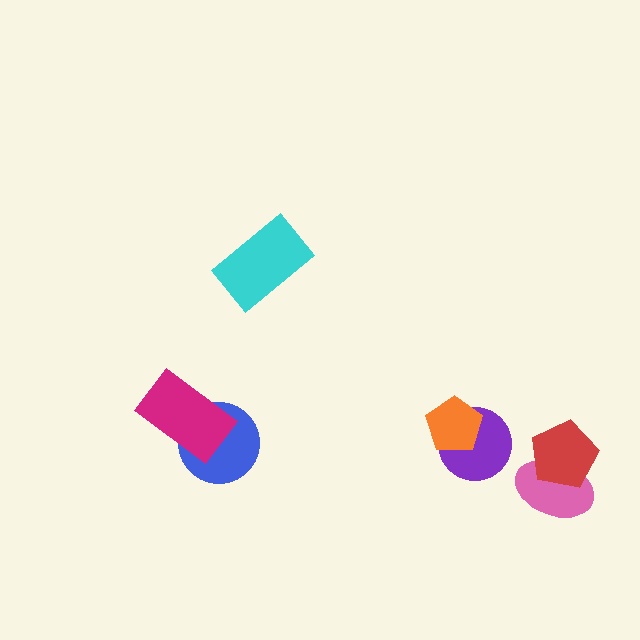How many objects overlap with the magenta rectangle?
1 object overlaps with the magenta rectangle.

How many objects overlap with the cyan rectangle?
0 objects overlap with the cyan rectangle.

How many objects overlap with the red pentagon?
1 object overlaps with the red pentagon.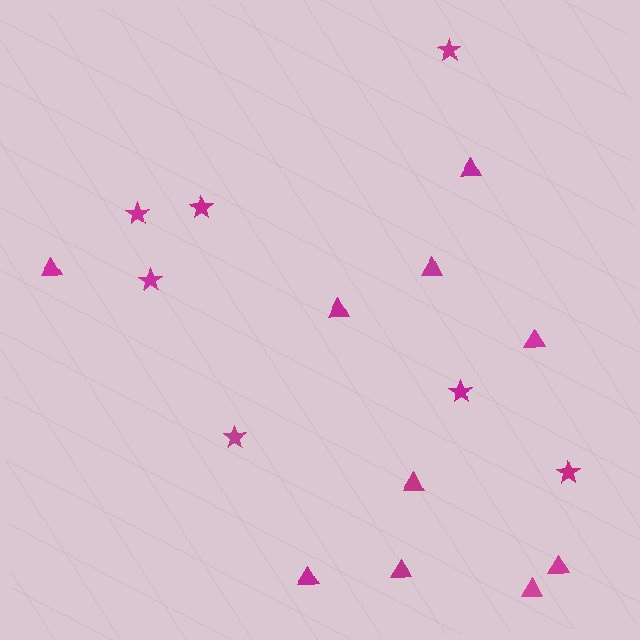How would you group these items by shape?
There are 2 groups: one group of stars (7) and one group of triangles (10).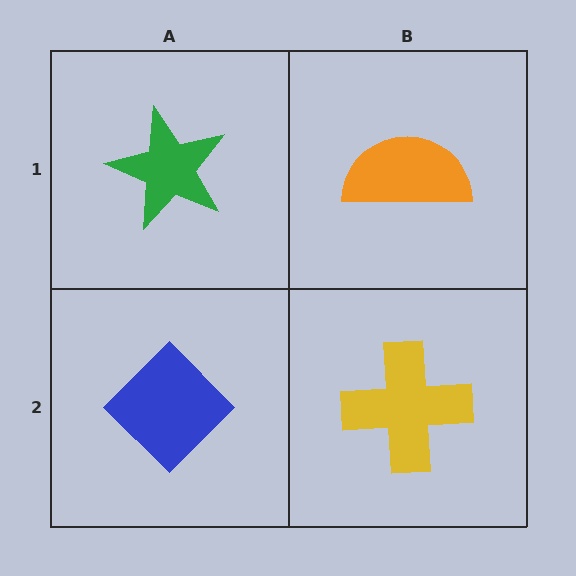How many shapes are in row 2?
2 shapes.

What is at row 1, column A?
A green star.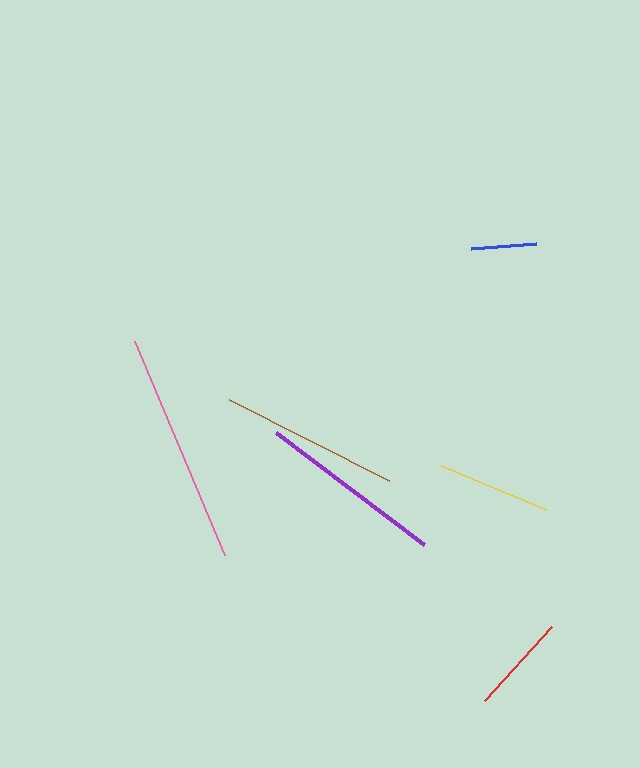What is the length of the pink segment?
The pink segment is approximately 232 pixels long.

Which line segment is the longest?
The pink line is the longest at approximately 232 pixels.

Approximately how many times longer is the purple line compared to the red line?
The purple line is approximately 1.9 times the length of the red line.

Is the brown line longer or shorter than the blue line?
The brown line is longer than the blue line.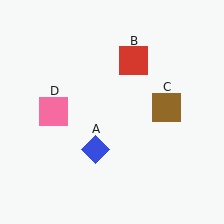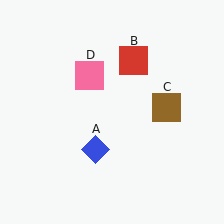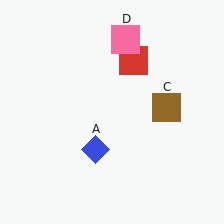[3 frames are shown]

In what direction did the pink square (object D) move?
The pink square (object D) moved up and to the right.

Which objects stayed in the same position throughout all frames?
Blue diamond (object A) and red square (object B) and brown square (object C) remained stationary.